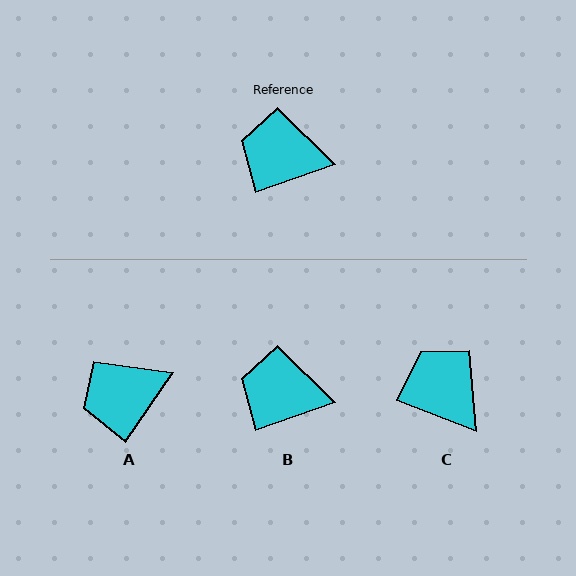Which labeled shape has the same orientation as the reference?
B.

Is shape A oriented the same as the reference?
No, it is off by about 36 degrees.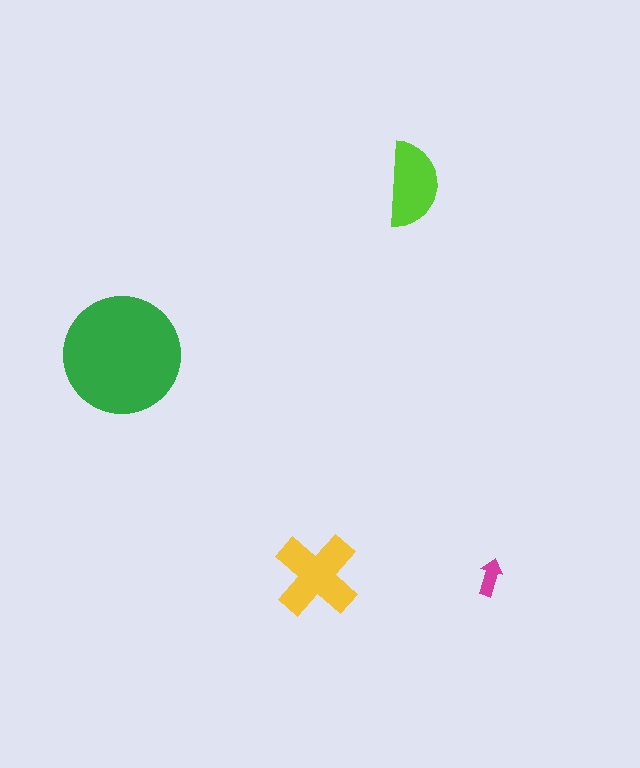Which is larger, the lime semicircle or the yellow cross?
The yellow cross.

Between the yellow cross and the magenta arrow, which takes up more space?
The yellow cross.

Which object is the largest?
The green circle.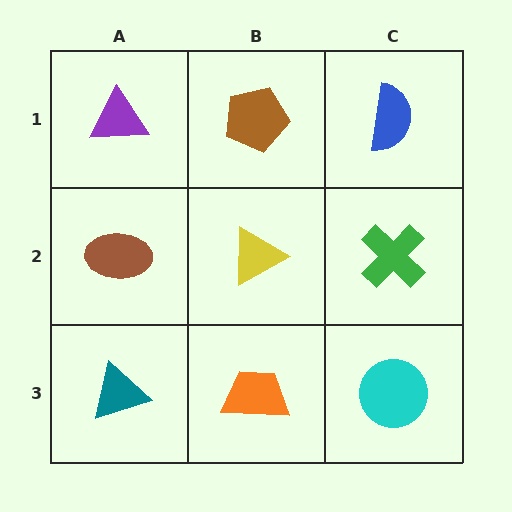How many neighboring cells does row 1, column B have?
3.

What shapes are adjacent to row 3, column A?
A brown ellipse (row 2, column A), an orange trapezoid (row 3, column B).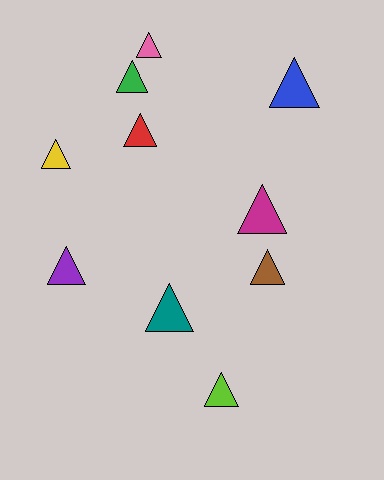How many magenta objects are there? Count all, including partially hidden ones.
There is 1 magenta object.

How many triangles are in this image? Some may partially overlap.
There are 10 triangles.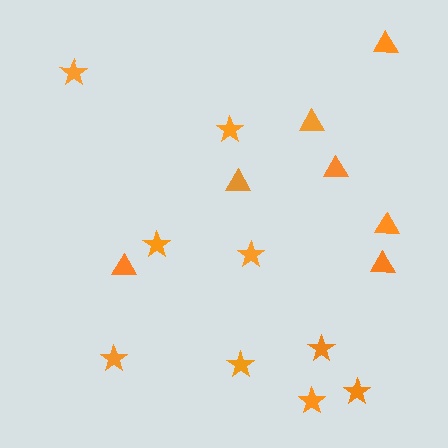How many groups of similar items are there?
There are 2 groups: one group of triangles (7) and one group of stars (9).